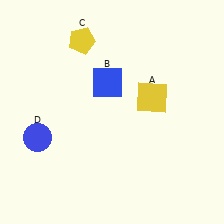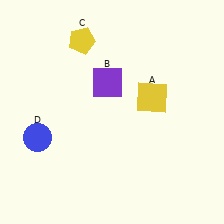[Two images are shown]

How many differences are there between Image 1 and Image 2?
There is 1 difference between the two images.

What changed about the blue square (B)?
In Image 1, B is blue. In Image 2, it changed to purple.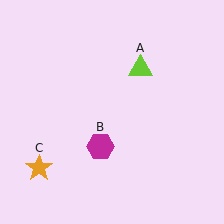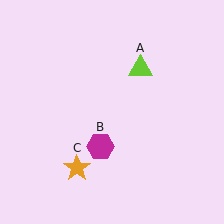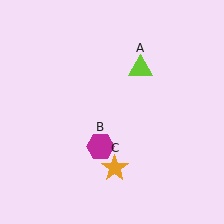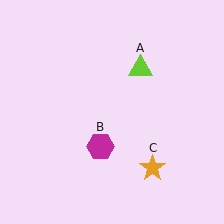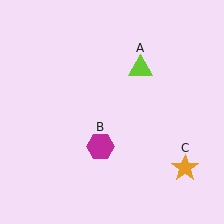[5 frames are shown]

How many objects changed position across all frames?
1 object changed position: orange star (object C).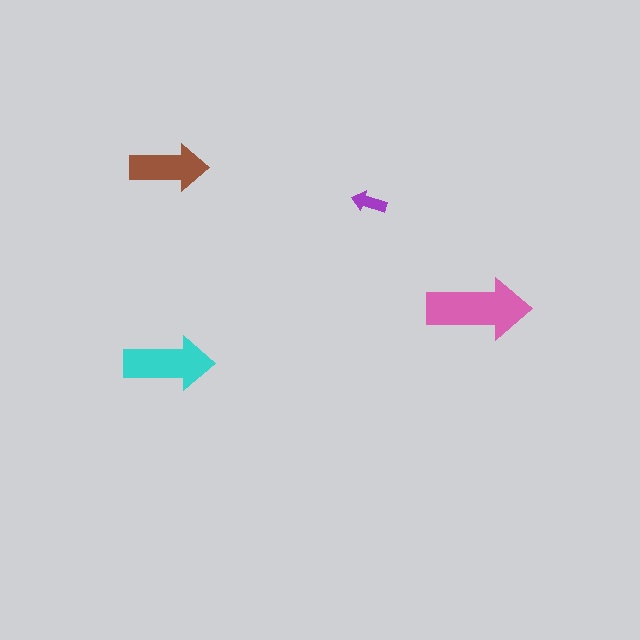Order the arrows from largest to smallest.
the pink one, the cyan one, the brown one, the purple one.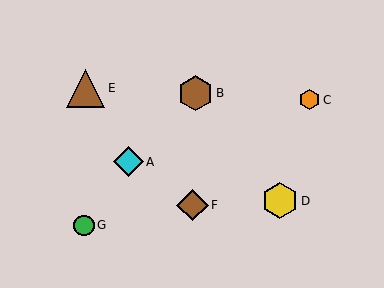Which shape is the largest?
The brown triangle (labeled E) is the largest.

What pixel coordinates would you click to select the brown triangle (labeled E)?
Click at (86, 88) to select the brown triangle E.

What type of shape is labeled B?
Shape B is a brown hexagon.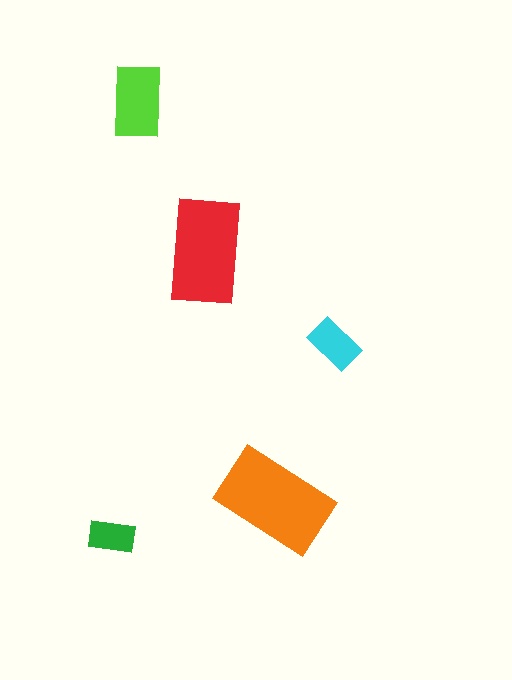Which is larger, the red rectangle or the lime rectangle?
The red one.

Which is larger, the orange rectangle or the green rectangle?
The orange one.